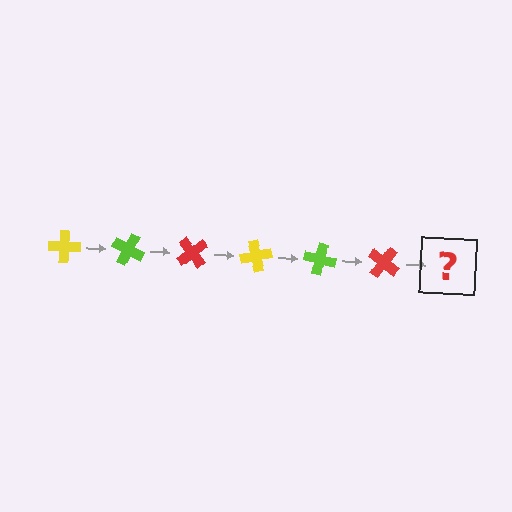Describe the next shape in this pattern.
It should be a yellow cross, rotated 150 degrees from the start.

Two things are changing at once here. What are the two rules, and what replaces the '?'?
The two rules are that it rotates 25 degrees each step and the color cycles through yellow, lime, and red. The '?' should be a yellow cross, rotated 150 degrees from the start.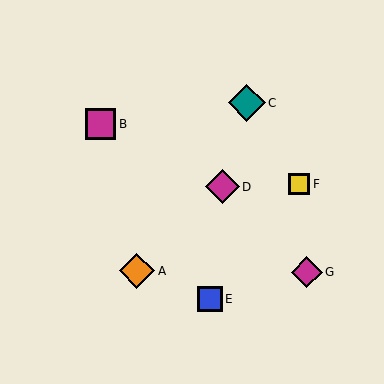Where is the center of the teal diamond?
The center of the teal diamond is at (247, 103).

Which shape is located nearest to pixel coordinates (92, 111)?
The magenta square (labeled B) at (100, 124) is nearest to that location.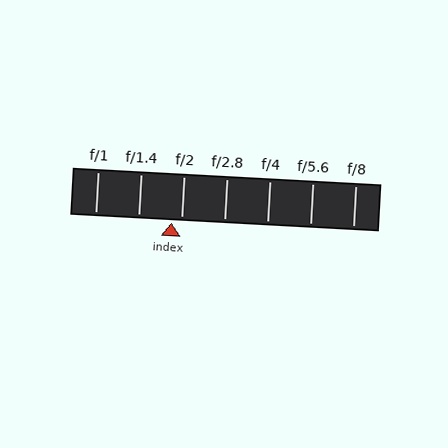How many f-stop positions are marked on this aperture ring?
There are 7 f-stop positions marked.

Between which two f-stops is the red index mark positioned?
The index mark is between f/1.4 and f/2.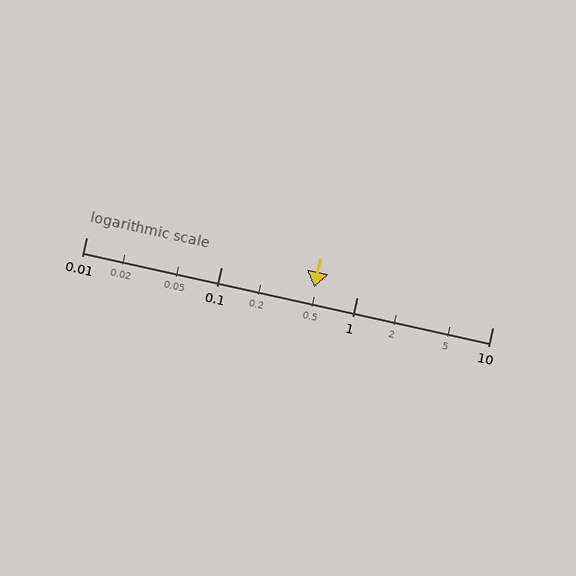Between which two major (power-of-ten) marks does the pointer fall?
The pointer is between 0.1 and 1.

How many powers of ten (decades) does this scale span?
The scale spans 3 decades, from 0.01 to 10.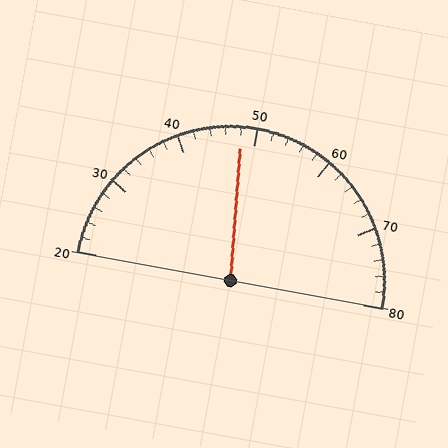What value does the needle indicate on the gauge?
The needle indicates approximately 48.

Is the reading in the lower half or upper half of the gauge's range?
The reading is in the lower half of the range (20 to 80).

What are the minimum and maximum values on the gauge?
The gauge ranges from 20 to 80.